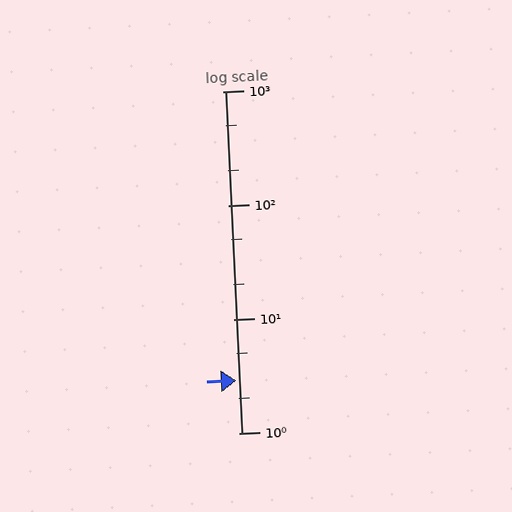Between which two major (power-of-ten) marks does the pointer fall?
The pointer is between 1 and 10.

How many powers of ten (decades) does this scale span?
The scale spans 3 decades, from 1 to 1000.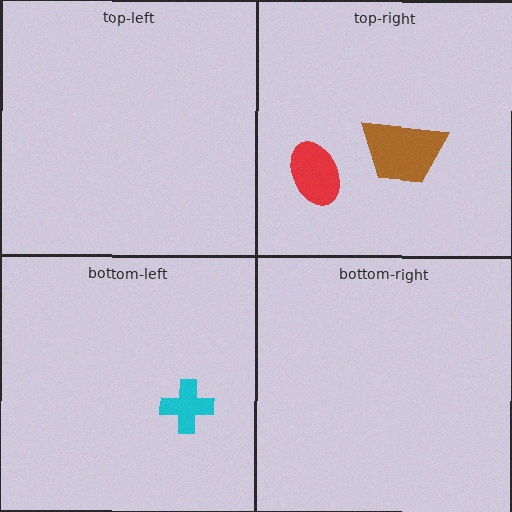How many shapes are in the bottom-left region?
1.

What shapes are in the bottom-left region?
The cyan cross.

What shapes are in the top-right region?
The brown trapezoid, the red ellipse.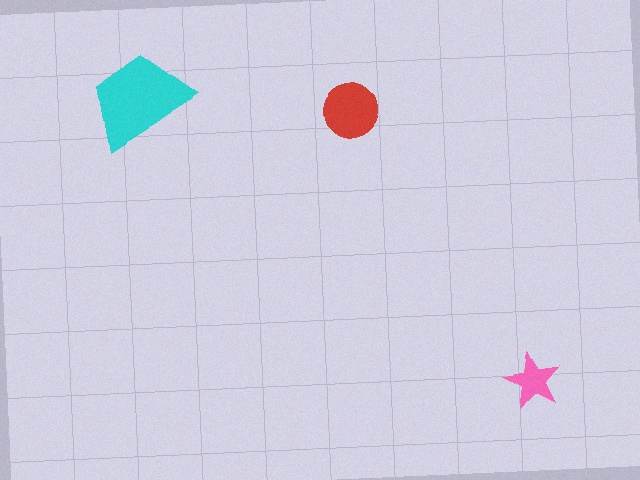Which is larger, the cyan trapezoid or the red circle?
The cyan trapezoid.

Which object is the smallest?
The pink star.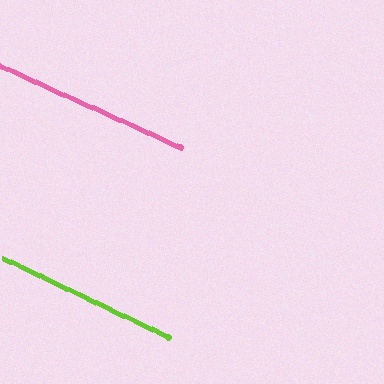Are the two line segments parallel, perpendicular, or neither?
Parallel — their directions differ by only 0.8°.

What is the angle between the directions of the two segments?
Approximately 1 degree.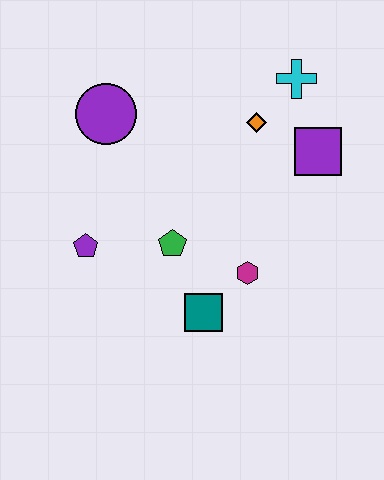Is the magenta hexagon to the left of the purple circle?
No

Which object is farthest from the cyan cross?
The purple pentagon is farthest from the cyan cross.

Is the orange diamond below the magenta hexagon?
No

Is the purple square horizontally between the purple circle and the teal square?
No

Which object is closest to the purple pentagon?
The green pentagon is closest to the purple pentagon.